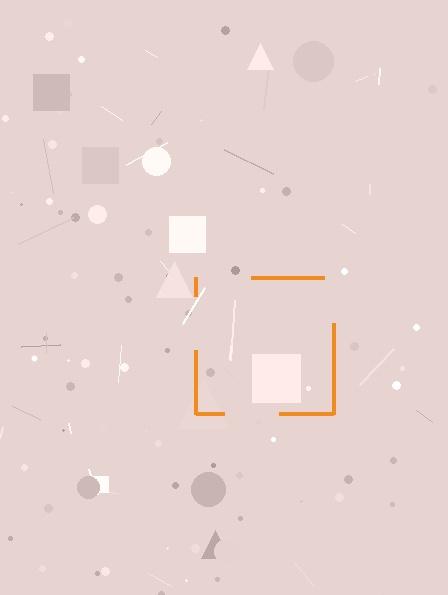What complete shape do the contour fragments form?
The contour fragments form a square.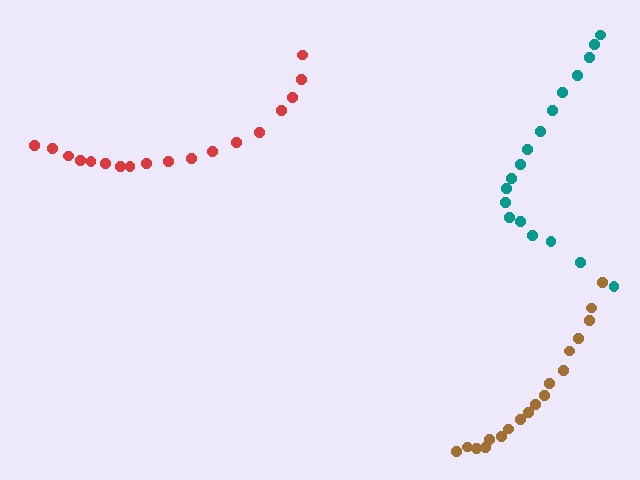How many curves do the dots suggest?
There are 3 distinct paths.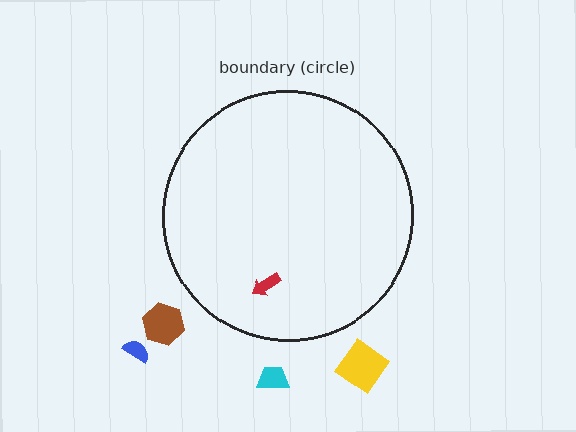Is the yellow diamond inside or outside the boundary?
Outside.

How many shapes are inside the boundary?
1 inside, 4 outside.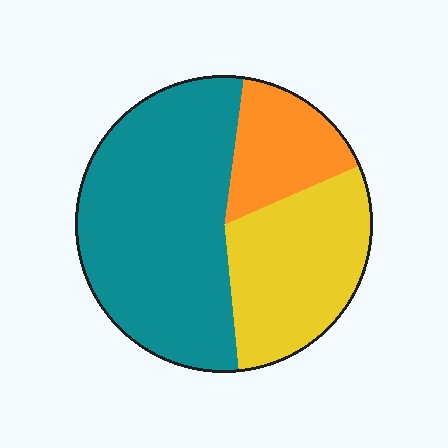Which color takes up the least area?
Orange, at roughly 15%.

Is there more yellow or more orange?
Yellow.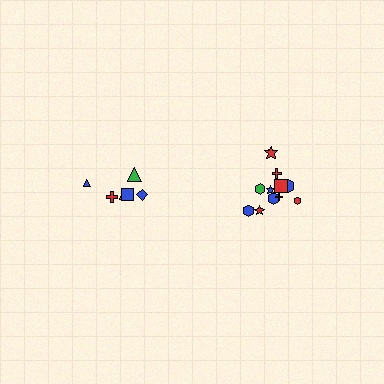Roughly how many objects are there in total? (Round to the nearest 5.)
Roughly 20 objects in total.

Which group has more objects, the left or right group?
The right group.